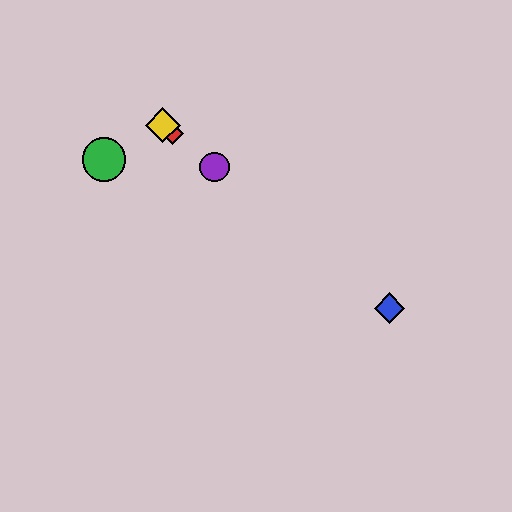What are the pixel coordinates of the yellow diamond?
The yellow diamond is at (163, 125).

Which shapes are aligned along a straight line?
The red diamond, the blue diamond, the yellow diamond, the purple circle are aligned along a straight line.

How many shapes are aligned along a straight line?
4 shapes (the red diamond, the blue diamond, the yellow diamond, the purple circle) are aligned along a straight line.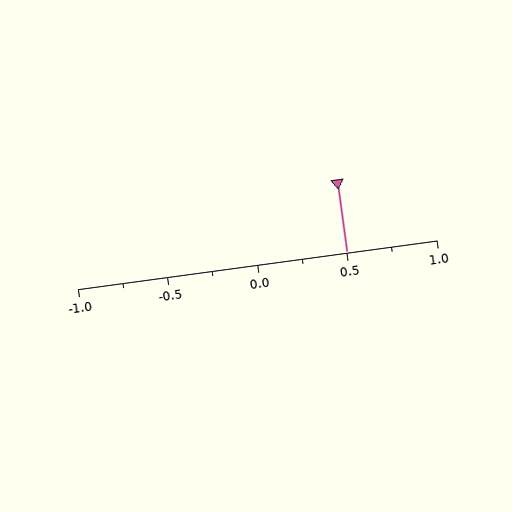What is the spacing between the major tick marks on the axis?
The major ticks are spaced 0.5 apart.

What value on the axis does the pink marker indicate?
The marker indicates approximately 0.5.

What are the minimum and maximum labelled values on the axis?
The axis runs from -1.0 to 1.0.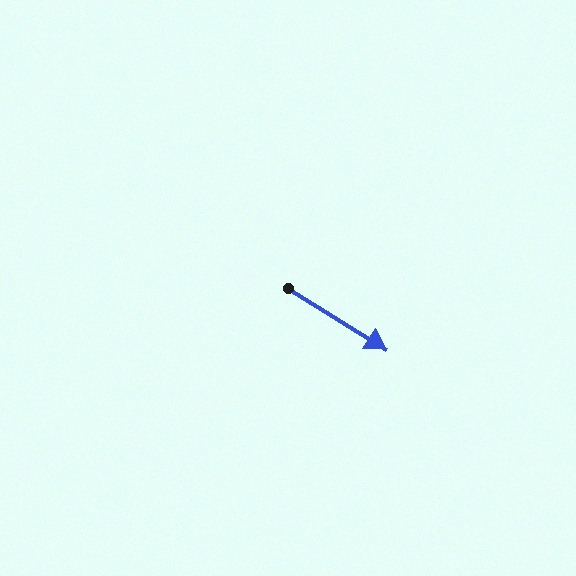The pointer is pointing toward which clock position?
Roughly 4 o'clock.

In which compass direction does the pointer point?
Southeast.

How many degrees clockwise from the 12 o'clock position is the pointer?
Approximately 122 degrees.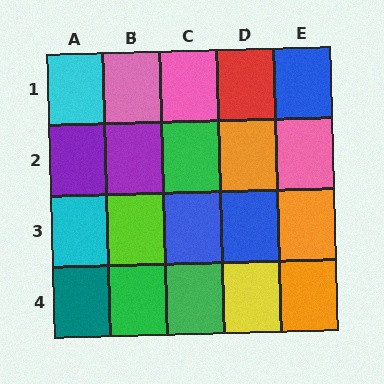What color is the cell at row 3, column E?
Orange.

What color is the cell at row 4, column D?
Yellow.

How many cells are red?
1 cell is red.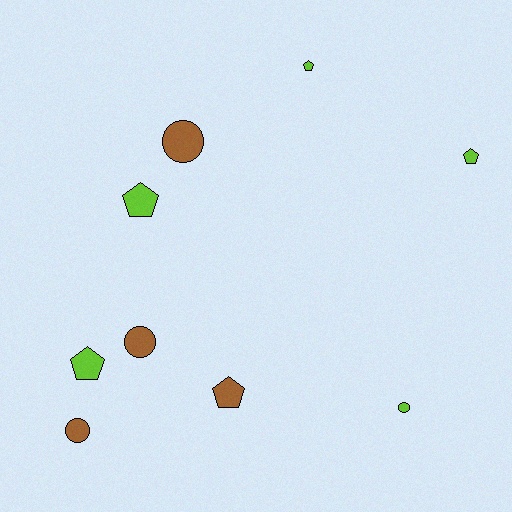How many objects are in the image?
There are 9 objects.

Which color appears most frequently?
Lime, with 5 objects.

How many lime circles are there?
There is 1 lime circle.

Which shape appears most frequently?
Pentagon, with 5 objects.